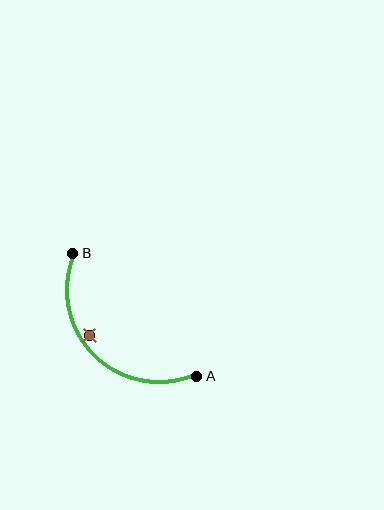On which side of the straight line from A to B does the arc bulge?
The arc bulges below and to the left of the straight line connecting A and B.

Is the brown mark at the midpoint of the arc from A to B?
No — the brown mark does not lie on the arc at all. It sits slightly inside the curve.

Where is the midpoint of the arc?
The arc midpoint is the point on the curve farthest from the straight line joining A and B. It sits below and to the left of that line.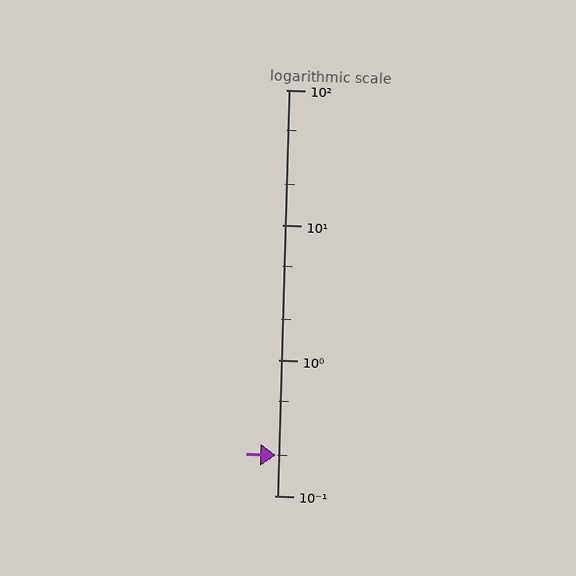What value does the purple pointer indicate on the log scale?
The pointer indicates approximately 0.2.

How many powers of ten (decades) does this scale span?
The scale spans 3 decades, from 0.1 to 100.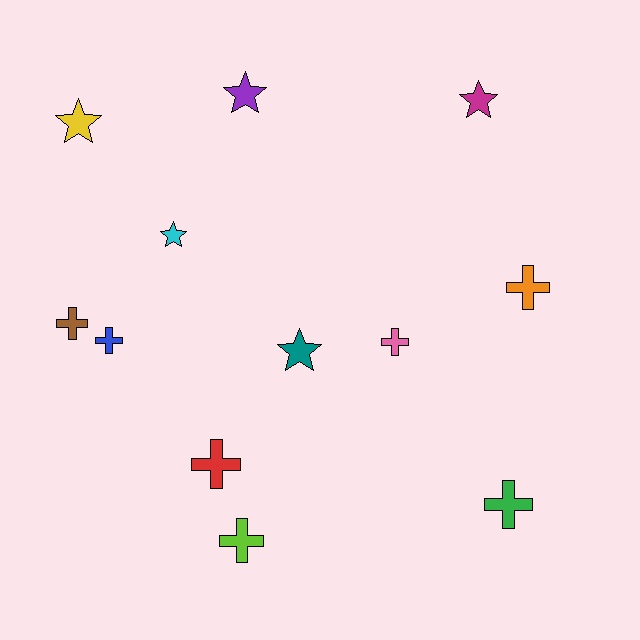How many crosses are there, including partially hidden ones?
There are 7 crosses.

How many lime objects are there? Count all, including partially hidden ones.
There is 1 lime object.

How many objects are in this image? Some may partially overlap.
There are 12 objects.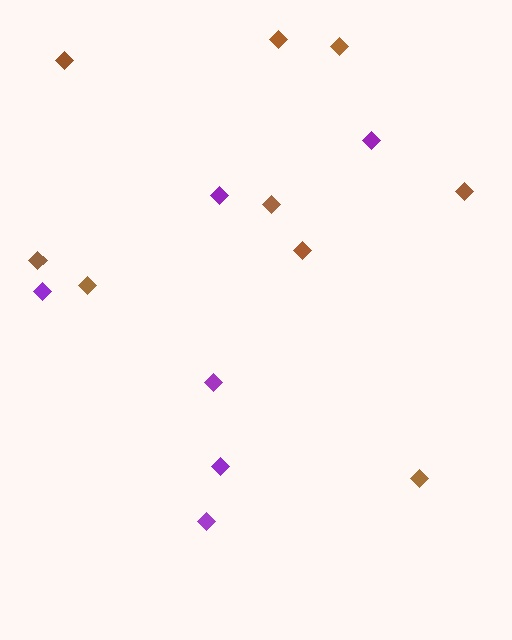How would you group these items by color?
There are 2 groups: one group of brown diamonds (9) and one group of purple diamonds (6).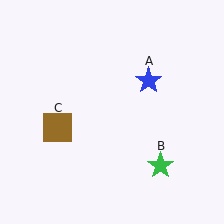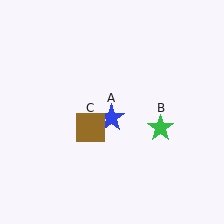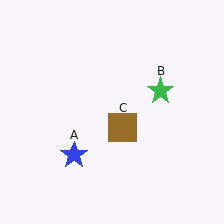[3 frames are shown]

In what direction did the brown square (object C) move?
The brown square (object C) moved right.